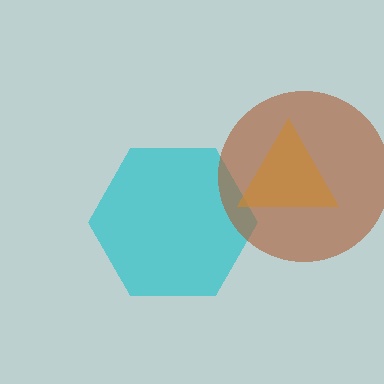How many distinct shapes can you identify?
There are 3 distinct shapes: a cyan hexagon, a yellow triangle, a brown circle.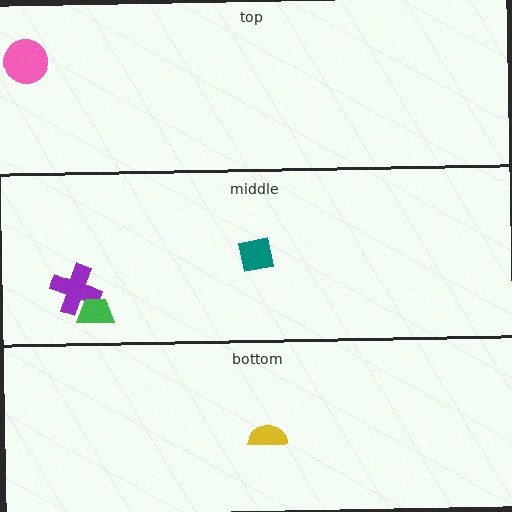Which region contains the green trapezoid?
The middle region.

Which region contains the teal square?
The middle region.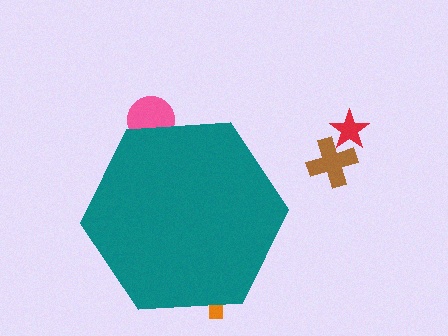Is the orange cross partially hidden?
Yes, the orange cross is partially hidden behind the teal hexagon.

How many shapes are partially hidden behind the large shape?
2 shapes are partially hidden.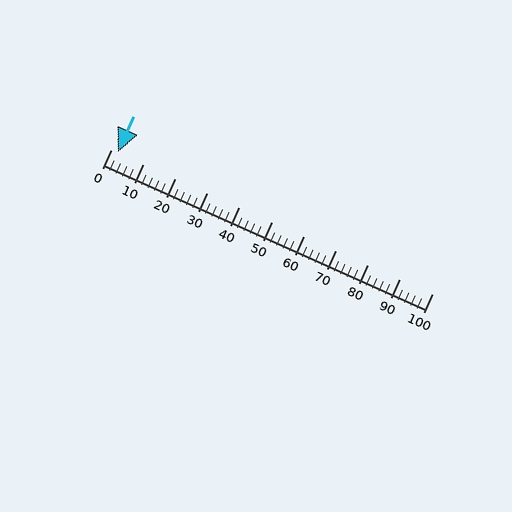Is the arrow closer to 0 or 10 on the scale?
The arrow is closer to 0.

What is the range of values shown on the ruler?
The ruler shows values from 0 to 100.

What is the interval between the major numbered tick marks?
The major tick marks are spaced 10 units apart.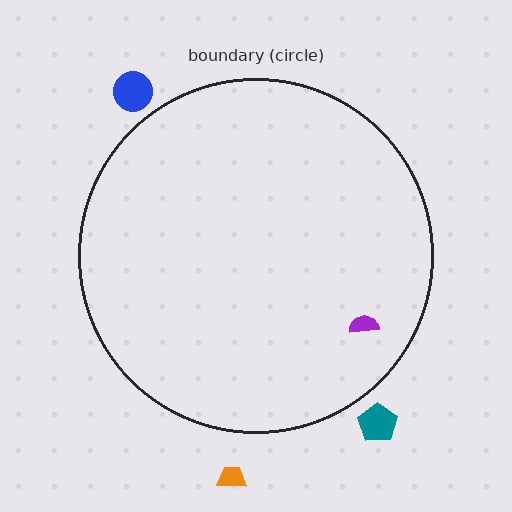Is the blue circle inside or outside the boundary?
Outside.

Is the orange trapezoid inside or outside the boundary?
Outside.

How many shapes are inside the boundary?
1 inside, 3 outside.